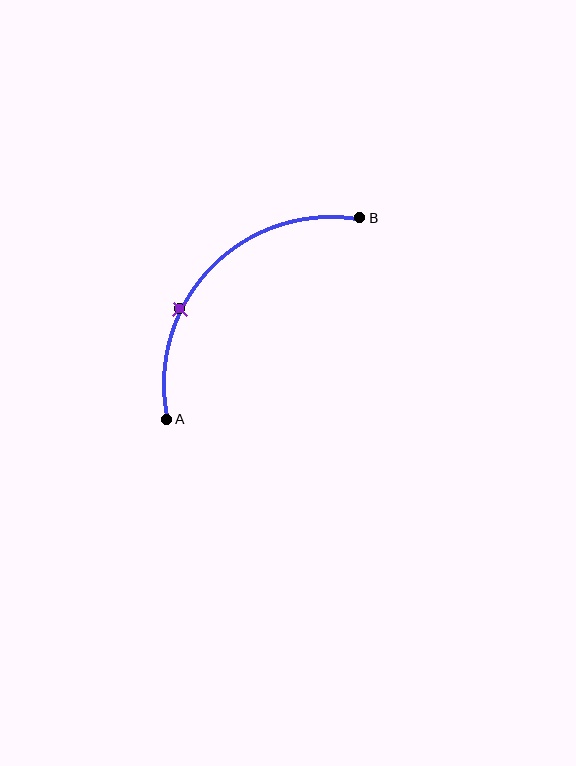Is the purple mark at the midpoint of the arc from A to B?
No. The purple mark lies on the arc but is closer to endpoint A. The arc midpoint would be at the point on the curve equidistant along the arc from both A and B.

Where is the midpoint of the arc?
The arc midpoint is the point on the curve farthest from the straight line joining A and B. It sits above and to the left of that line.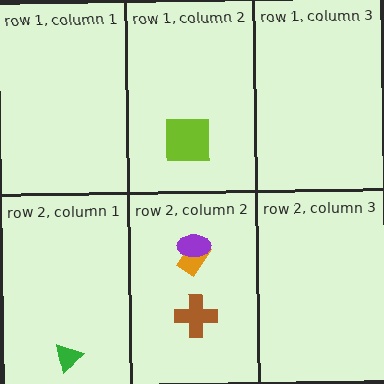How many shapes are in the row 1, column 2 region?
1.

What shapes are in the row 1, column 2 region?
The lime square.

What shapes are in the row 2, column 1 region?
The green triangle.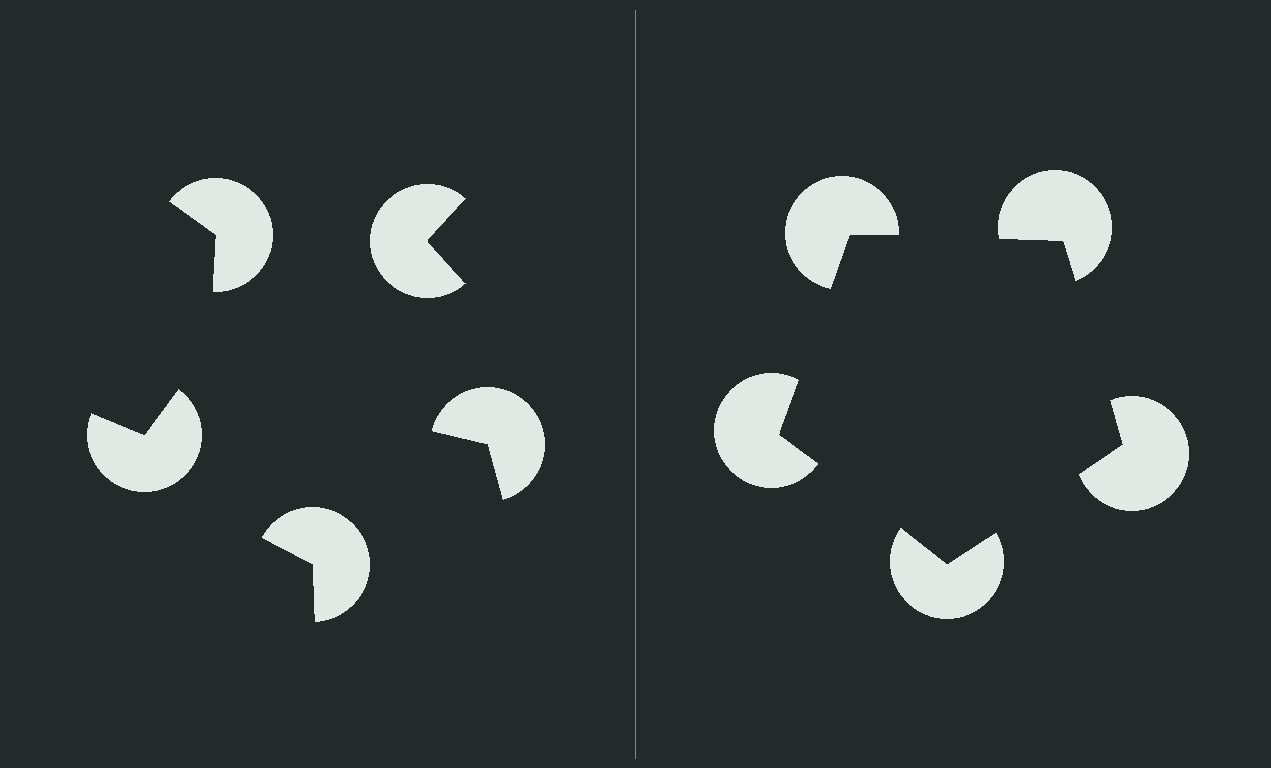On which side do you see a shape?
An illusory pentagon appears on the right side. On the left side the wedge cuts are rotated, so no coherent shape forms.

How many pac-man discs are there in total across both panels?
10 — 5 on each side.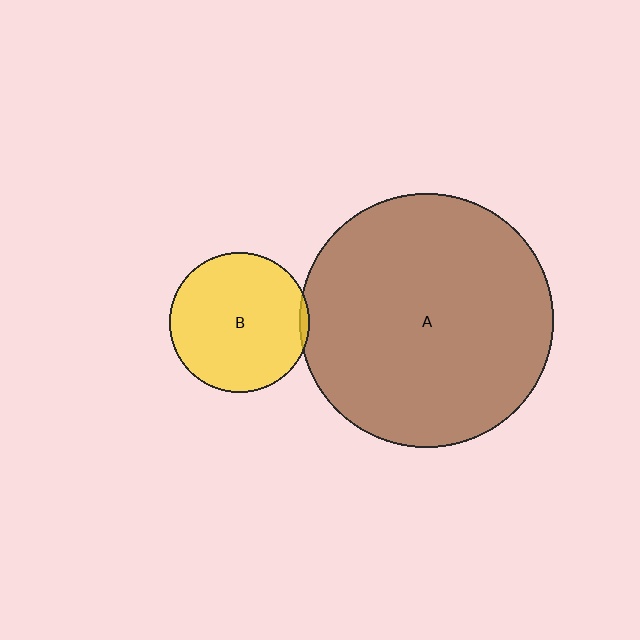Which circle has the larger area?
Circle A (brown).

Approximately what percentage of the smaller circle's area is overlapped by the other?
Approximately 5%.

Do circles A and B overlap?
Yes.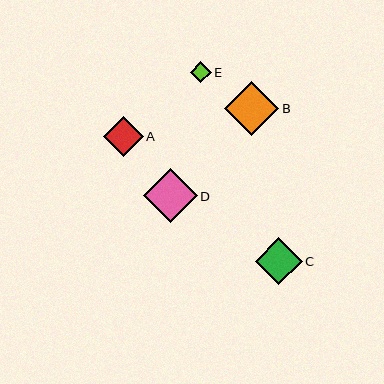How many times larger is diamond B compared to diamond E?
Diamond B is approximately 2.6 times the size of diamond E.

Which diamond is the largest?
Diamond B is the largest with a size of approximately 54 pixels.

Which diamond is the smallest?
Diamond E is the smallest with a size of approximately 21 pixels.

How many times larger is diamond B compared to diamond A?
Diamond B is approximately 1.4 times the size of diamond A.